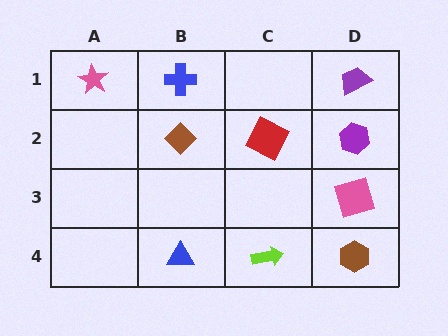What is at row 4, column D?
A brown hexagon.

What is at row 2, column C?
A red square.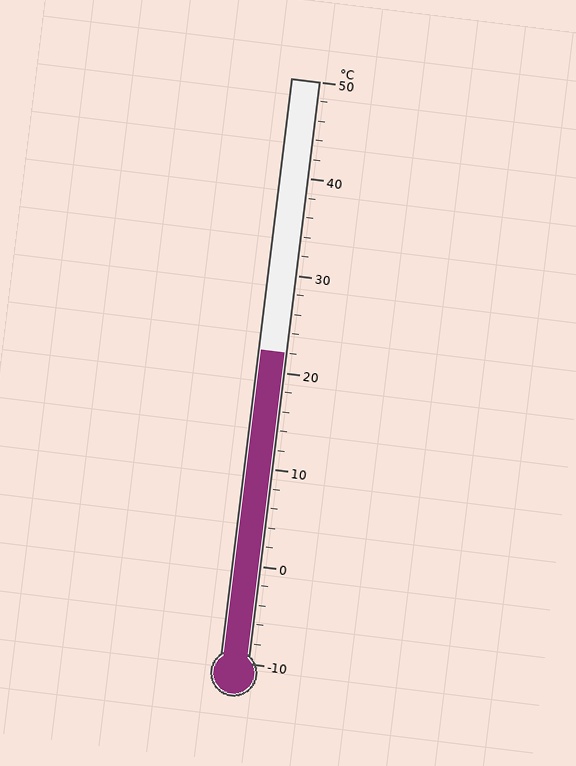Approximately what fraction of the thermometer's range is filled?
The thermometer is filled to approximately 55% of its range.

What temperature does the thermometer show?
The thermometer shows approximately 22°C.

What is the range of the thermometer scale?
The thermometer scale ranges from -10°C to 50°C.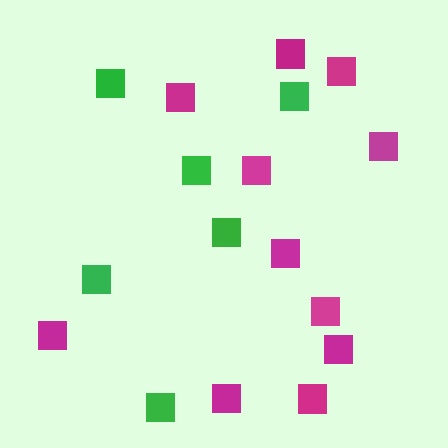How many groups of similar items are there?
There are 2 groups: one group of green squares (6) and one group of magenta squares (11).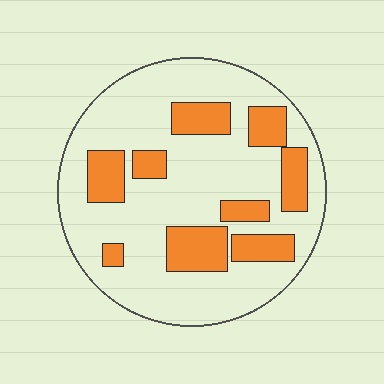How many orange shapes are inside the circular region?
9.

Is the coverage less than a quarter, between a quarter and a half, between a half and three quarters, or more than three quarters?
Between a quarter and a half.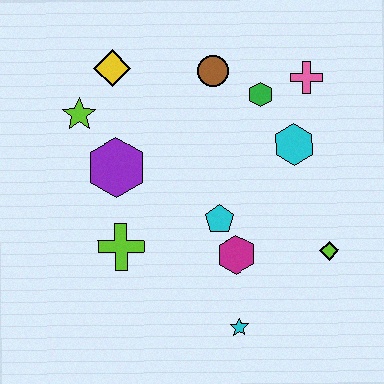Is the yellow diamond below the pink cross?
No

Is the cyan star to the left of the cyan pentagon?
No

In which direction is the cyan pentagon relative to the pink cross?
The cyan pentagon is below the pink cross.